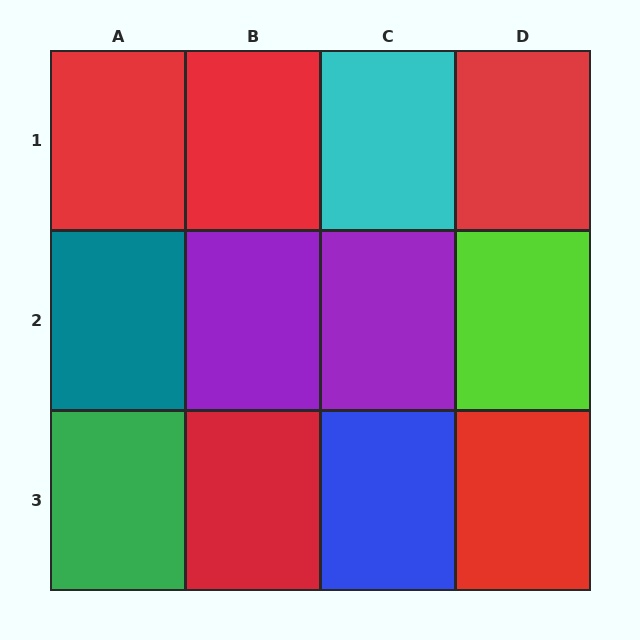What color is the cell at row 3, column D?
Red.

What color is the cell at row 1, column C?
Cyan.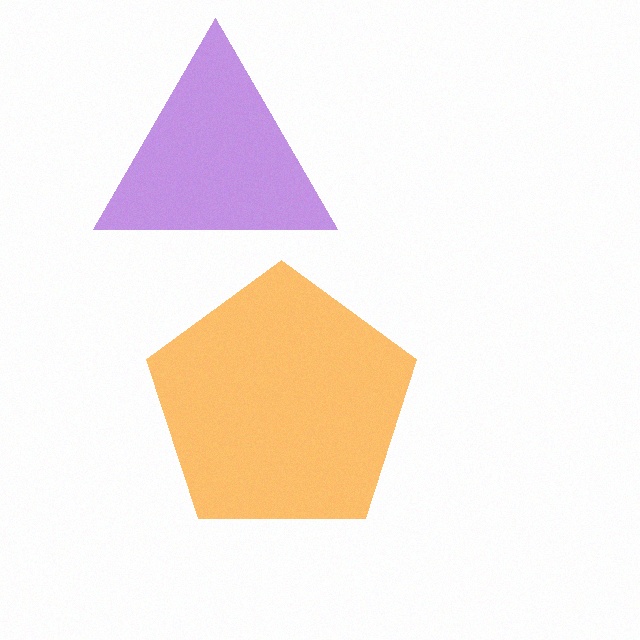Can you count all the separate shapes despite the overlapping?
Yes, there are 2 separate shapes.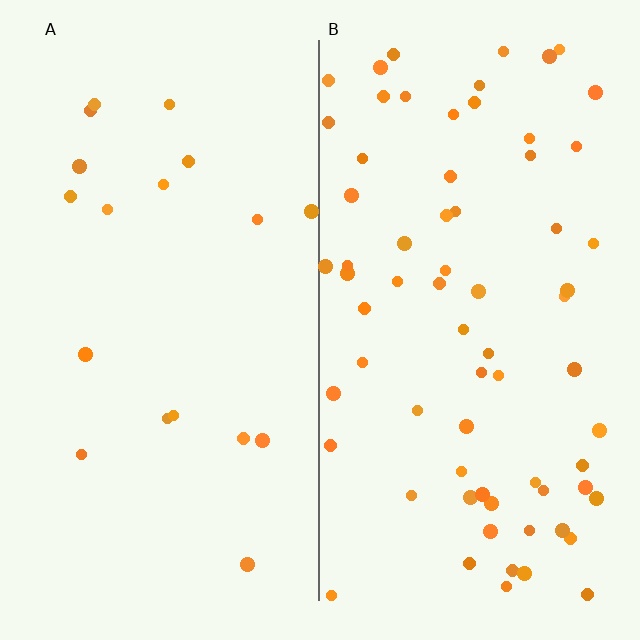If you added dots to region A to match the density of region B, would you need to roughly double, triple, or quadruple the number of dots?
Approximately quadruple.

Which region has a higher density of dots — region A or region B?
B (the right).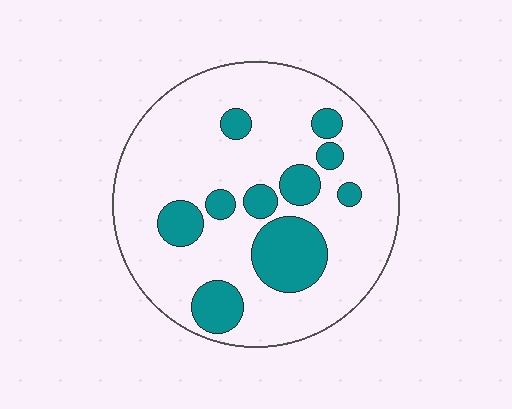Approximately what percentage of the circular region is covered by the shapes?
Approximately 20%.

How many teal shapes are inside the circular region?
10.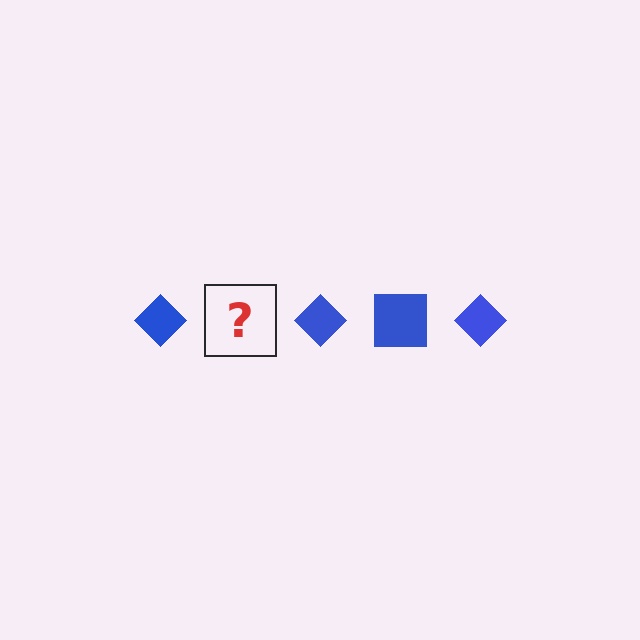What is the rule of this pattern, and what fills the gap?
The rule is that the pattern cycles through diamond, square shapes in blue. The gap should be filled with a blue square.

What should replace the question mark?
The question mark should be replaced with a blue square.